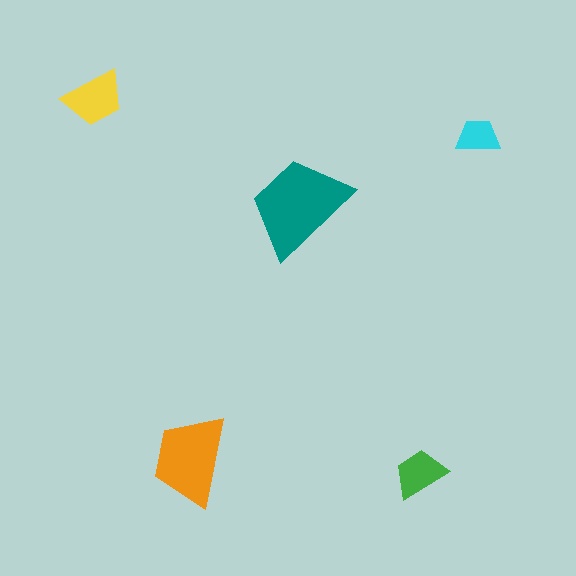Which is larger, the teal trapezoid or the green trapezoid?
The teal one.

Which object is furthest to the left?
The yellow trapezoid is leftmost.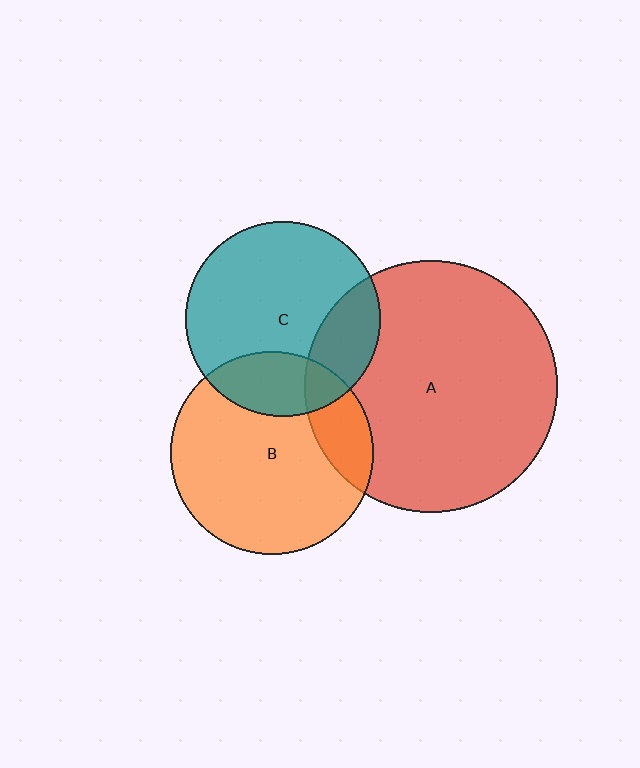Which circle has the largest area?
Circle A (red).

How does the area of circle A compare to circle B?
Approximately 1.5 times.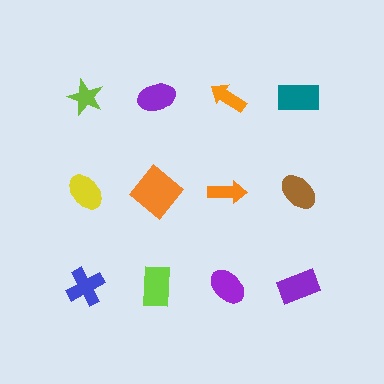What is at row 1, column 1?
A lime star.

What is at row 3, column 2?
A lime rectangle.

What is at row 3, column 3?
A purple ellipse.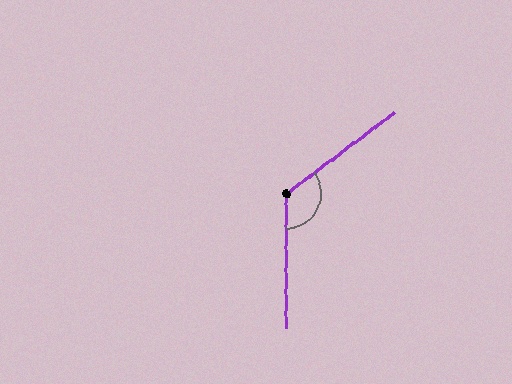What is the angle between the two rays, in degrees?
Approximately 126 degrees.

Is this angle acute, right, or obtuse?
It is obtuse.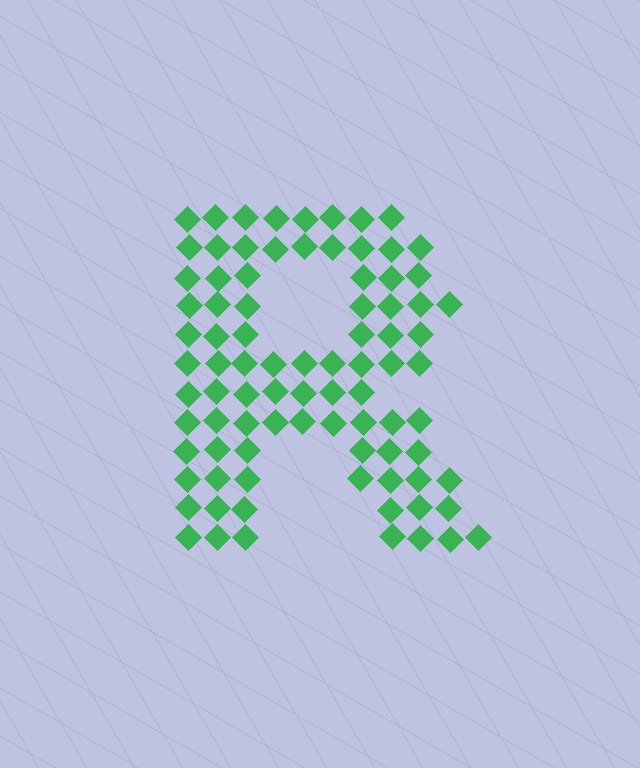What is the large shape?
The large shape is the letter R.